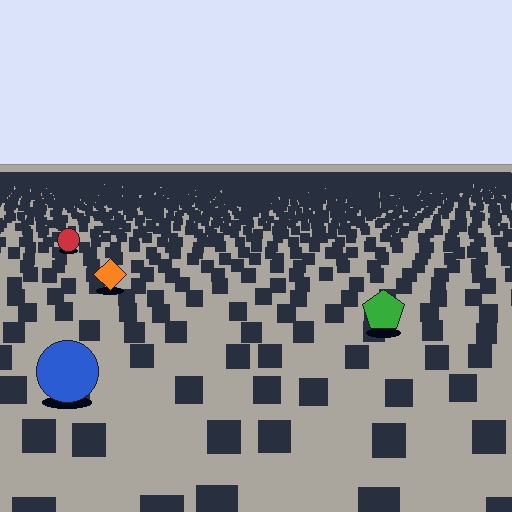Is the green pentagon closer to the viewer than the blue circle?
No. The blue circle is closer — you can tell from the texture gradient: the ground texture is coarser near it.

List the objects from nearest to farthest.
From nearest to farthest: the blue circle, the green pentagon, the orange diamond, the red circle.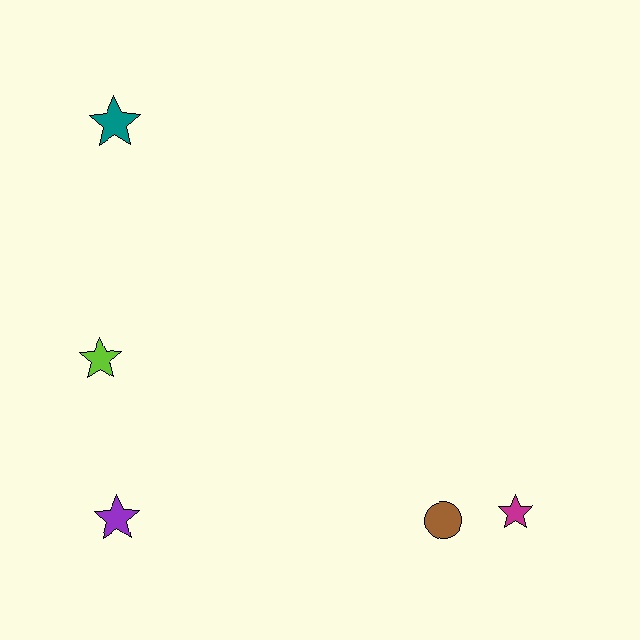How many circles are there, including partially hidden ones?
There is 1 circle.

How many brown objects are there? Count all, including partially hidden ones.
There is 1 brown object.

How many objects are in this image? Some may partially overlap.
There are 5 objects.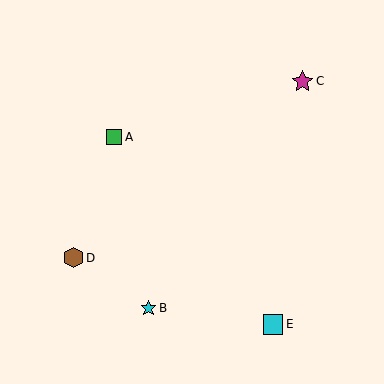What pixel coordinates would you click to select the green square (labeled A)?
Click at (114, 137) to select the green square A.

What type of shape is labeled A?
Shape A is a green square.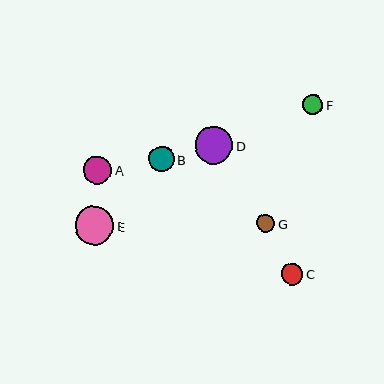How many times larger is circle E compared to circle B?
Circle E is approximately 1.5 times the size of circle B.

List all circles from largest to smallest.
From largest to smallest: E, D, A, B, C, F, G.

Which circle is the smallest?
Circle G is the smallest with a size of approximately 18 pixels.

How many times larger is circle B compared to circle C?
Circle B is approximately 1.2 times the size of circle C.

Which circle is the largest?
Circle E is the largest with a size of approximately 38 pixels.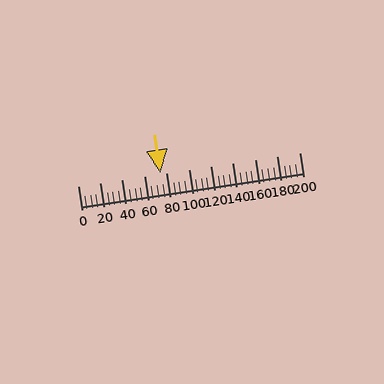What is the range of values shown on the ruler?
The ruler shows values from 0 to 200.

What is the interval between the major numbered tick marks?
The major tick marks are spaced 20 units apart.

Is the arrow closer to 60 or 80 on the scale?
The arrow is closer to 80.